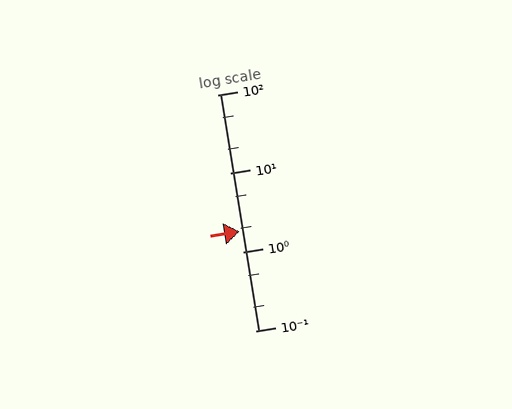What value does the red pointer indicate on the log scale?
The pointer indicates approximately 1.8.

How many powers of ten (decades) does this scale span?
The scale spans 3 decades, from 0.1 to 100.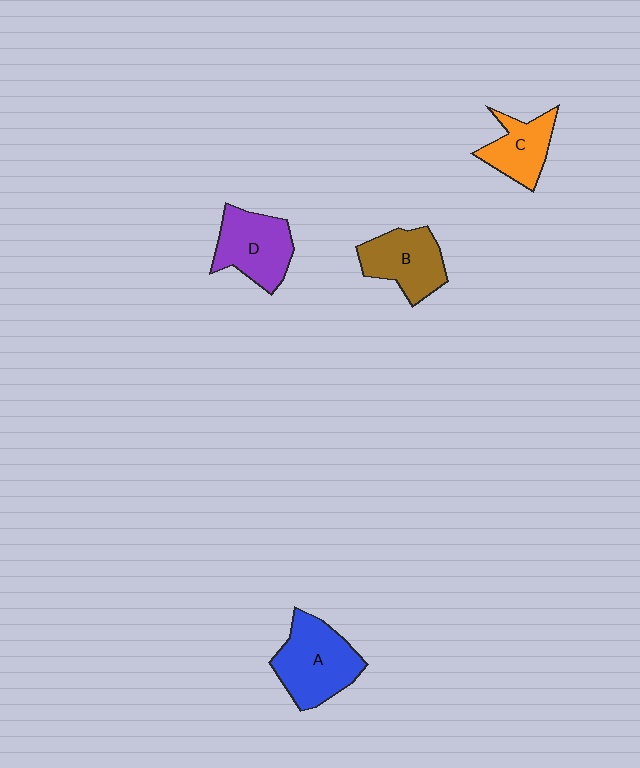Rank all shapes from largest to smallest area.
From largest to smallest: A (blue), D (purple), B (brown), C (orange).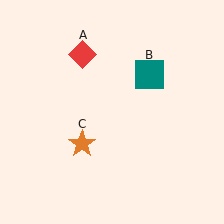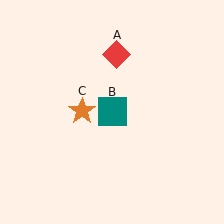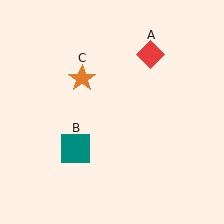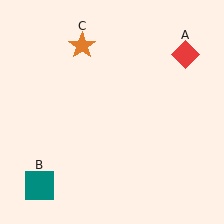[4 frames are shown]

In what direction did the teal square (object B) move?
The teal square (object B) moved down and to the left.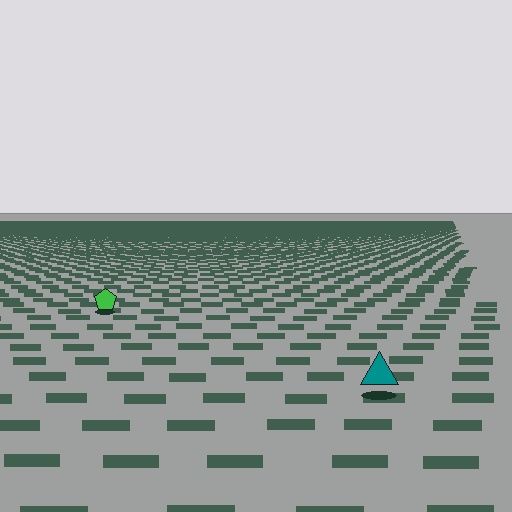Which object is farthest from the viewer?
The green pentagon is farthest from the viewer. It appears smaller and the ground texture around it is denser.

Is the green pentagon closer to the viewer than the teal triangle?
No. The teal triangle is closer — you can tell from the texture gradient: the ground texture is coarser near it.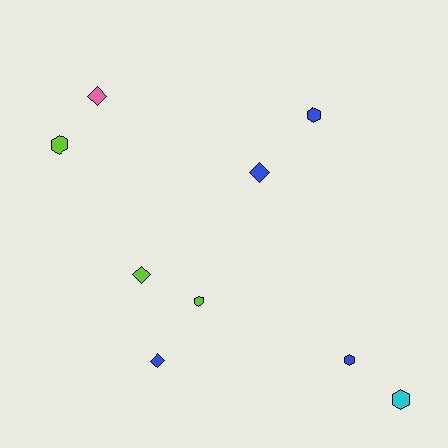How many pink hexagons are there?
There are no pink hexagons.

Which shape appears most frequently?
Hexagon, with 5 objects.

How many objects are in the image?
There are 9 objects.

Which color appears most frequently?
Blue, with 4 objects.